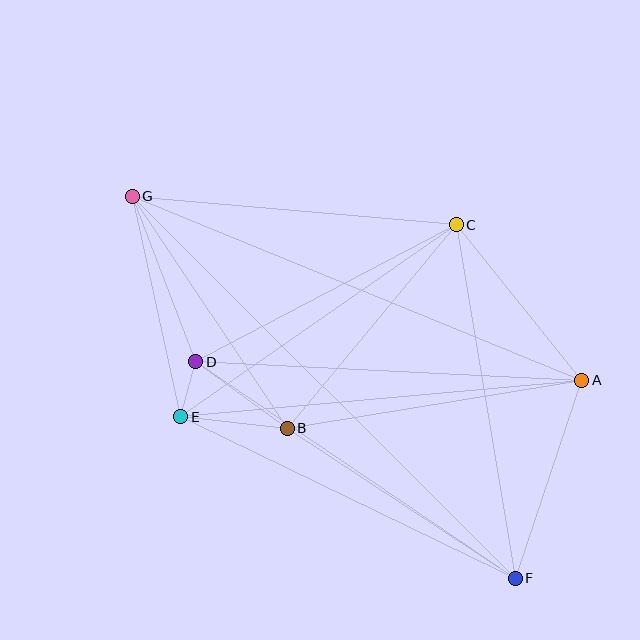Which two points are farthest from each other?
Points F and G are farthest from each other.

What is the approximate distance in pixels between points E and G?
The distance between E and G is approximately 226 pixels.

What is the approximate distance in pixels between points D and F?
The distance between D and F is approximately 386 pixels.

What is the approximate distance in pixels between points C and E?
The distance between C and E is approximately 336 pixels.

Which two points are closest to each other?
Points D and E are closest to each other.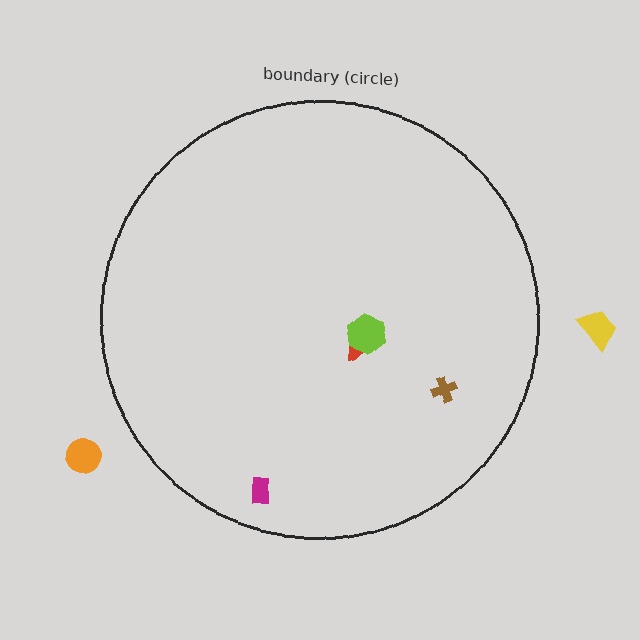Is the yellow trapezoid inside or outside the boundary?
Outside.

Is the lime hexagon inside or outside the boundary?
Inside.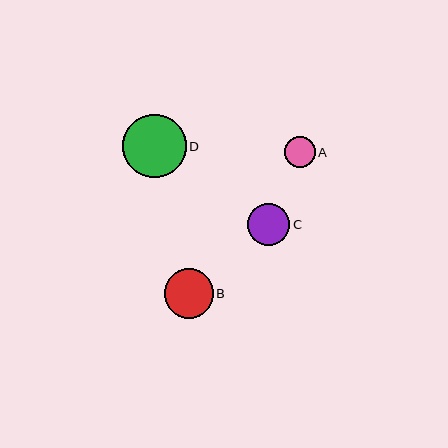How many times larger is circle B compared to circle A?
Circle B is approximately 1.6 times the size of circle A.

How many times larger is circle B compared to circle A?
Circle B is approximately 1.6 times the size of circle A.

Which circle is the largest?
Circle D is the largest with a size of approximately 63 pixels.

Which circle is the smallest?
Circle A is the smallest with a size of approximately 31 pixels.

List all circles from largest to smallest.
From largest to smallest: D, B, C, A.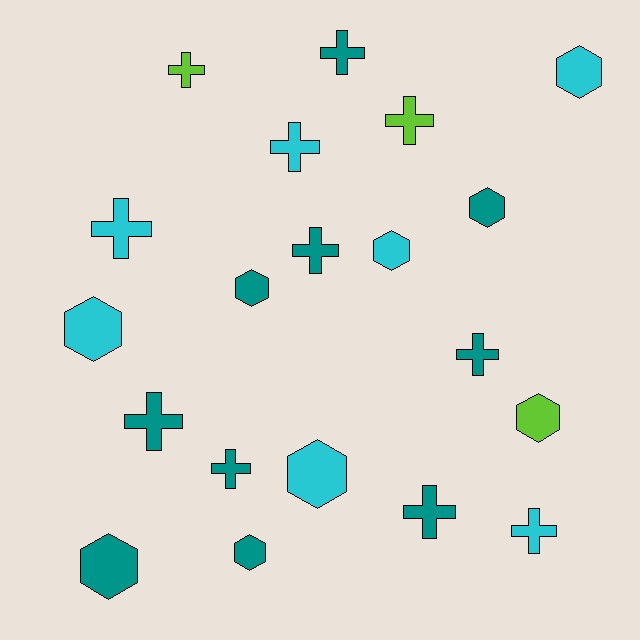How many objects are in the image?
There are 20 objects.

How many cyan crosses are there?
There are 3 cyan crosses.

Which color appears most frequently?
Teal, with 10 objects.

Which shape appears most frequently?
Cross, with 11 objects.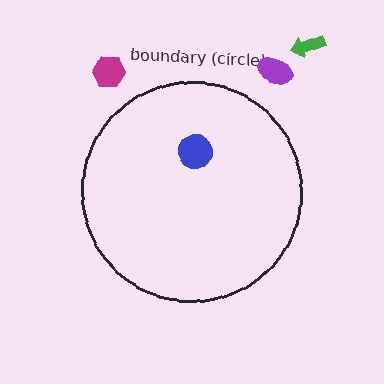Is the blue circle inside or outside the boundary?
Inside.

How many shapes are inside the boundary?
1 inside, 3 outside.